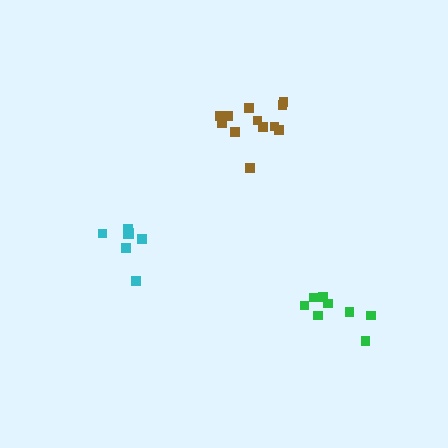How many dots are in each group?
Group 1: 12 dots, Group 2: 8 dots, Group 3: 8 dots (28 total).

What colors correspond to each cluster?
The clusters are colored: brown, green, cyan.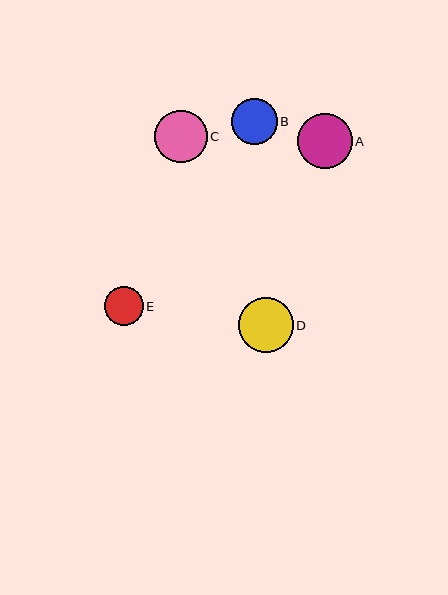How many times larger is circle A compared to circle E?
Circle A is approximately 1.4 times the size of circle E.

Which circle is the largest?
Circle A is the largest with a size of approximately 55 pixels.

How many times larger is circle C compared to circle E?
Circle C is approximately 1.3 times the size of circle E.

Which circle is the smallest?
Circle E is the smallest with a size of approximately 39 pixels.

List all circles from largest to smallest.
From largest to smallest: A, D, C, B, E.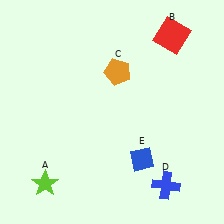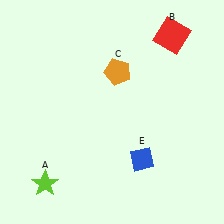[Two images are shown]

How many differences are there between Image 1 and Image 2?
There is 1 difference between the two images.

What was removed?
The blue cross (D) was removed in Image 2.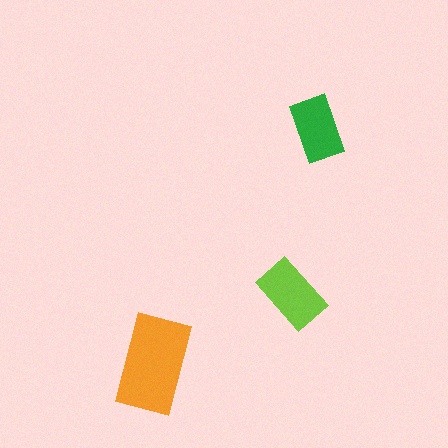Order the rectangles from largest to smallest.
the orange one, the lime one, the green one.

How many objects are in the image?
There are 3 objects in the image.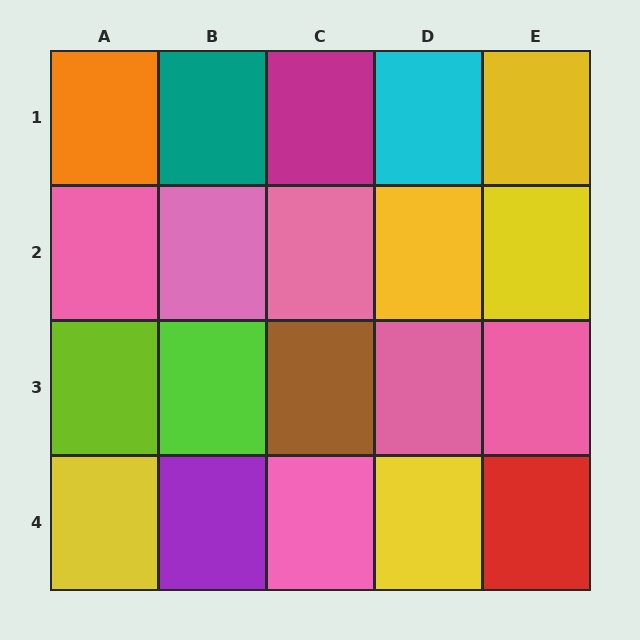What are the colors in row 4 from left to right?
Yellow, purple, pink, yellow, red.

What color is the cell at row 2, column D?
Yellow.